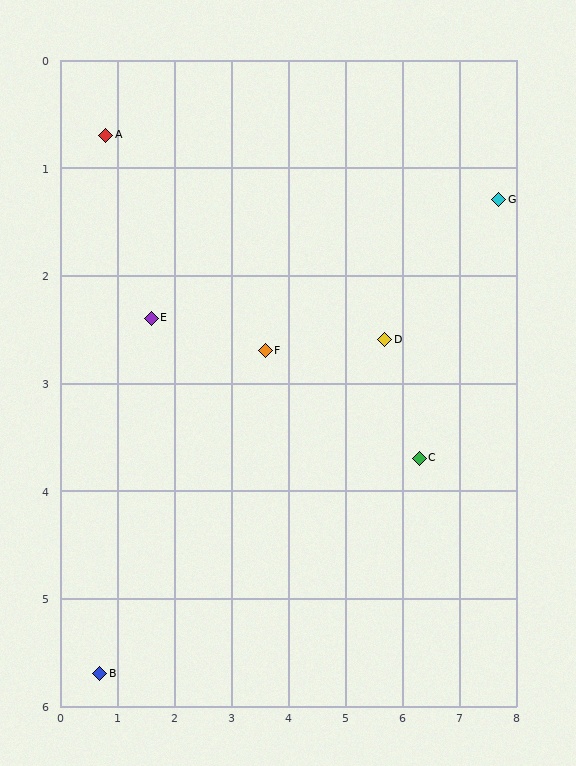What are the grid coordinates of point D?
Point D is at approximately (5.7, 2.6).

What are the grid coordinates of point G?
Point G is at approximately (7.7, 1.3).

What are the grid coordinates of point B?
Point B is at approximately (0.7, 5.7).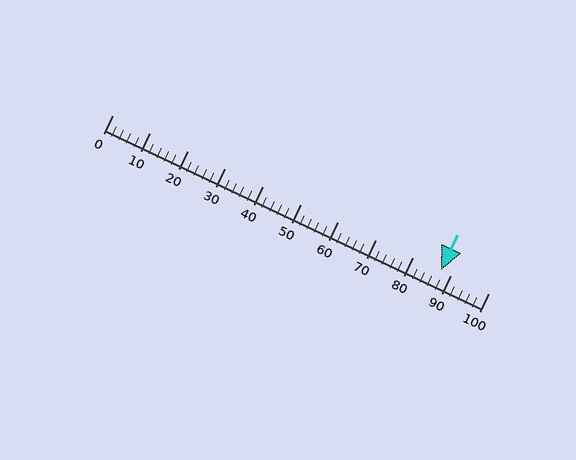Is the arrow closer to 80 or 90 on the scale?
The arrow is closer to 90.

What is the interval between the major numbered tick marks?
The major tick marks are spaced 10 units apart.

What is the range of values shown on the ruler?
The ruler shows values from 0 to 100.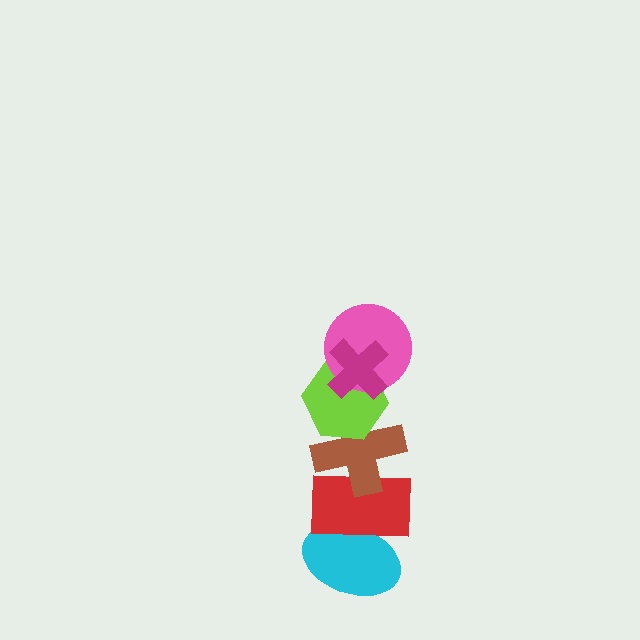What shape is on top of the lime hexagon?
The pink circle is on top of the lime hexagon.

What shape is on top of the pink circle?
The magenta cross is on top of the pink circle.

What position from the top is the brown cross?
The brown cross is 4th from the top.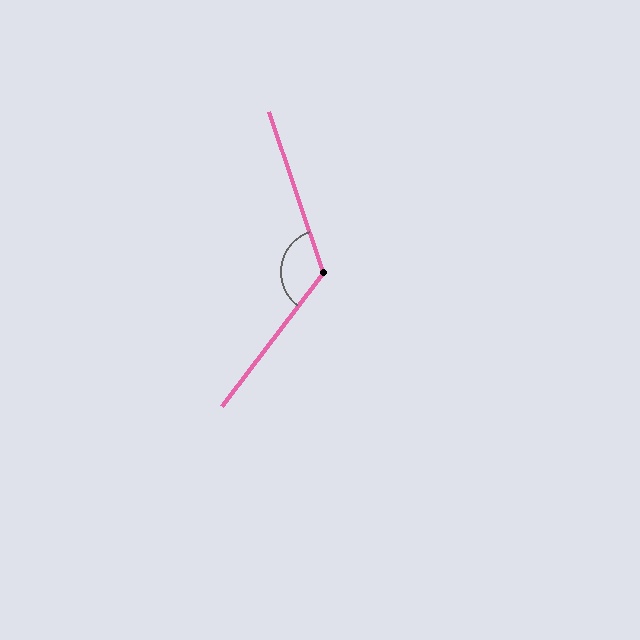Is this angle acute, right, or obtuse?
It is obtuse.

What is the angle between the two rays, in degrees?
Approximately 125 degrees.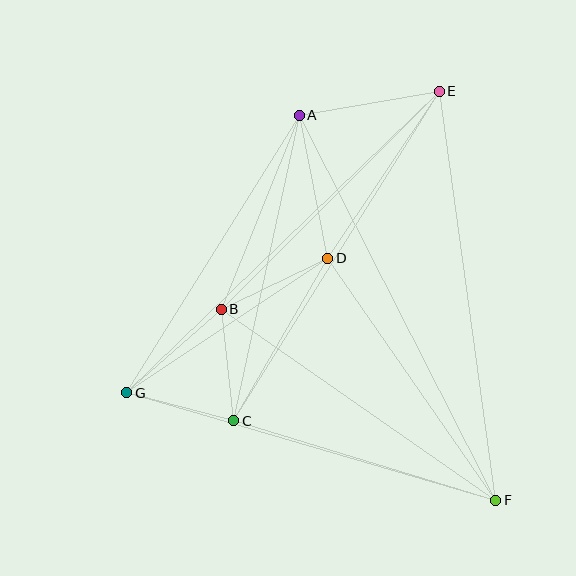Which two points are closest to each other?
Points C and G are closest to each other.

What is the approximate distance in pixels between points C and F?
The distance between C and F is approximately 274 pixels.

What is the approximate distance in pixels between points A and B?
The distance between A and B is approximately 209 pixels.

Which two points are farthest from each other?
Points E and G are farthest from each other.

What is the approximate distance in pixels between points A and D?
The distance between A and D is approximately 146 pixels.